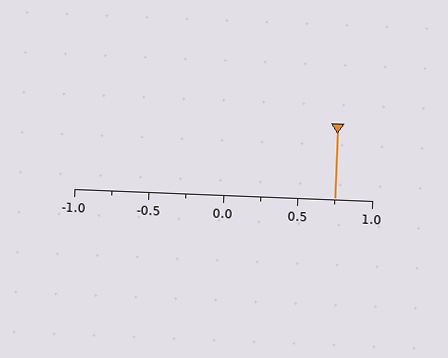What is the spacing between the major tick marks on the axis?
The major ticks are spaced 0.5 apart.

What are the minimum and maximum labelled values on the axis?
The axis runs from -1.0 to 1.0.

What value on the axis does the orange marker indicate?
The marker indicates approximately 0.75.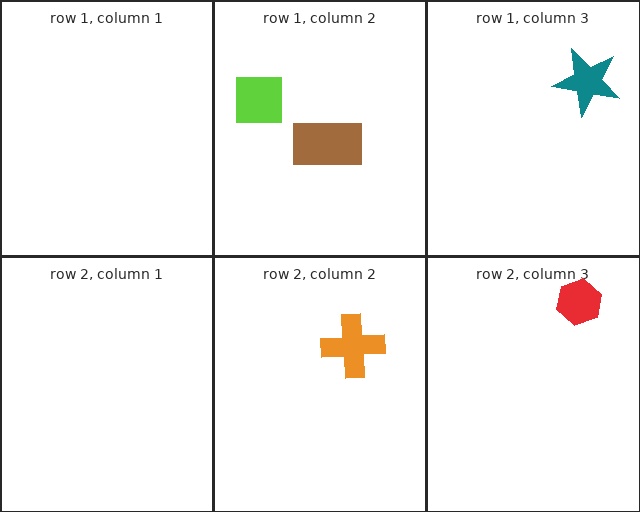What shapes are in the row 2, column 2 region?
The orange cross.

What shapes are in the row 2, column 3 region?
The red hexagon.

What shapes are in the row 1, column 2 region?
The lime square, the brown rectangle.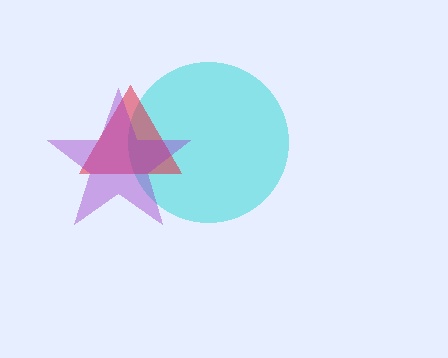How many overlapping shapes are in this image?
There are 3 overlapping shapes in the image.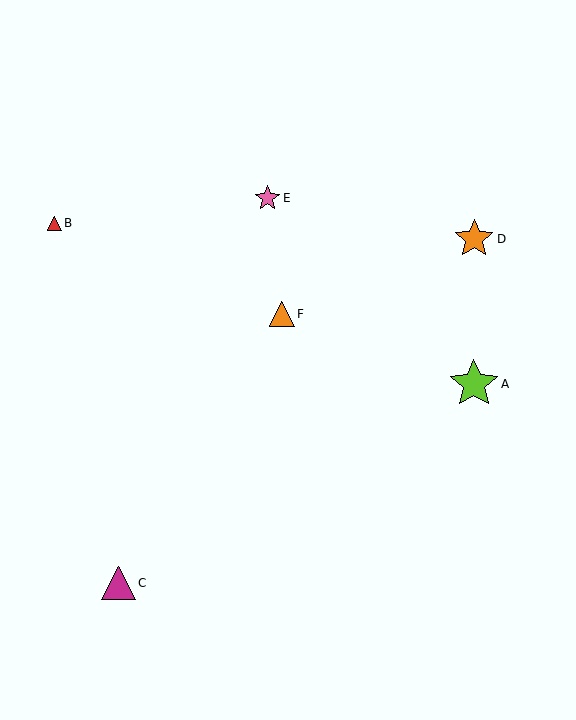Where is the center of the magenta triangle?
The center of the magenta triangle is at (119, 583).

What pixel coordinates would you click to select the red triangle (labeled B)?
Click at (54, 223) to select the red triangle B.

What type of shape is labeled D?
Shape D is an orange star.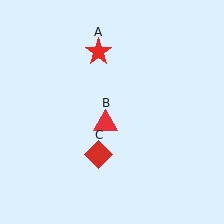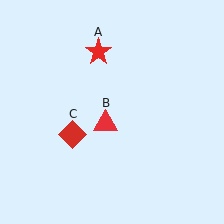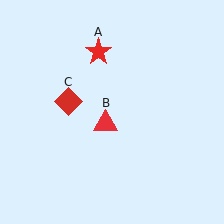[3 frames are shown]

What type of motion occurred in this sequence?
The red diamond (object C) rotated clockwise around the center of the scene.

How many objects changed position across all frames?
1 object changed position: red diamond (object C).